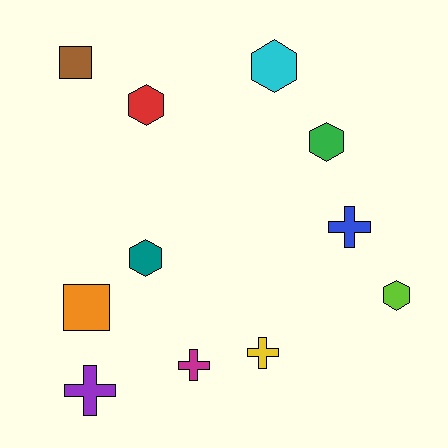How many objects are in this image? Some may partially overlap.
There are 11 objects.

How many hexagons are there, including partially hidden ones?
There are 5 hexagons.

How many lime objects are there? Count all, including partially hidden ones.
There is 1 lime object.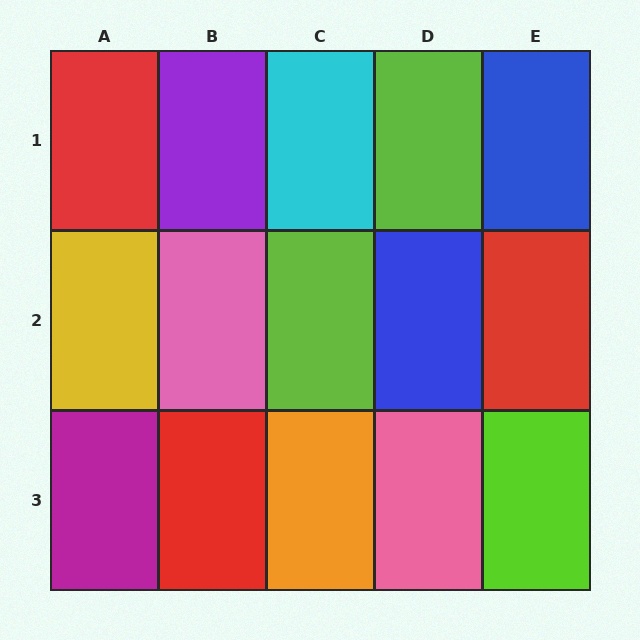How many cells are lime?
3 cells are lime.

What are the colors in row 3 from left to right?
Magenta, red, orange, pink, lime.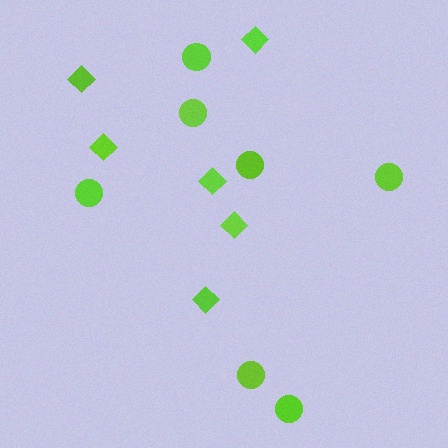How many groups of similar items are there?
There are 2 groups: one group of diamonds (6) and one group of circles (7).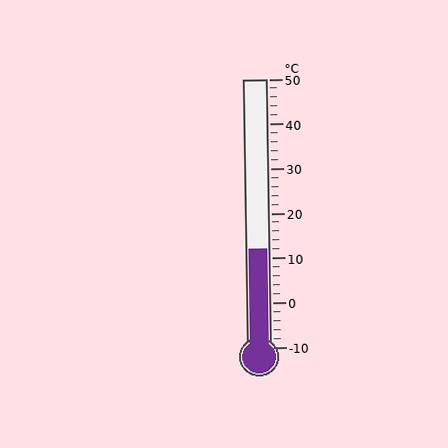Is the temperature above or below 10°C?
The temperature is above 10°C.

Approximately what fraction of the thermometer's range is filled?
The thermometer is filled to approximately 35% of its range.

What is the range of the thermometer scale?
The thermometer scale ranges from -10°C to 50°C.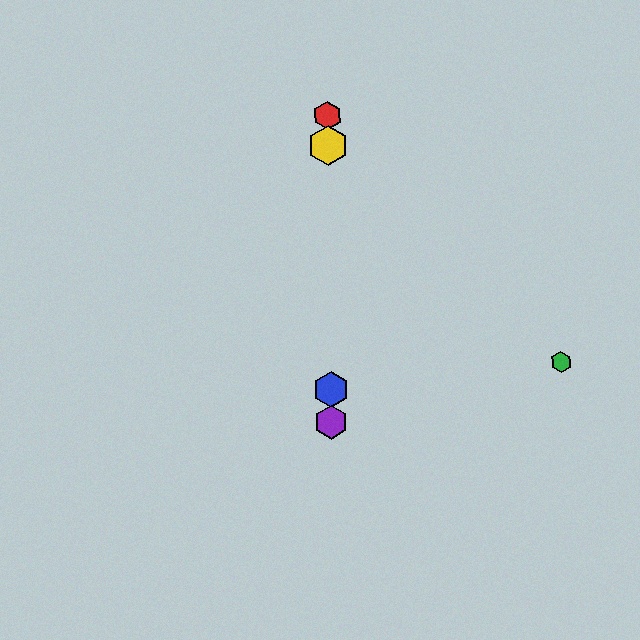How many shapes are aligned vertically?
4 shapes (the red hexagon, the blue hexagon, the yellow hexagon, the purple hexagon) are aligned vertically.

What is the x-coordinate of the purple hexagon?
The purple hexagon is at x≈331.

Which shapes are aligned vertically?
The red hexagon, the blue hexagon, the yellow hexagon, the purple hexagon are aligned vertically.